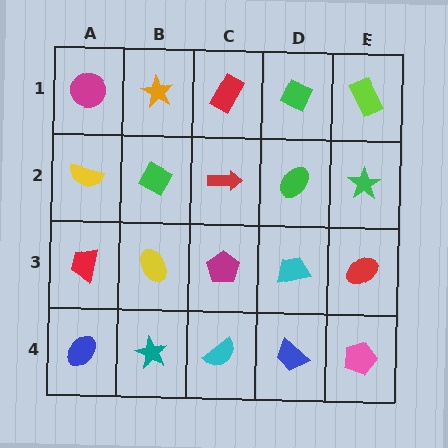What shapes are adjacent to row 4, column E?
A red ellipse (row 3, column E), a blue trapezoid (row 4, column D).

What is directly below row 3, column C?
A cyan semicircle.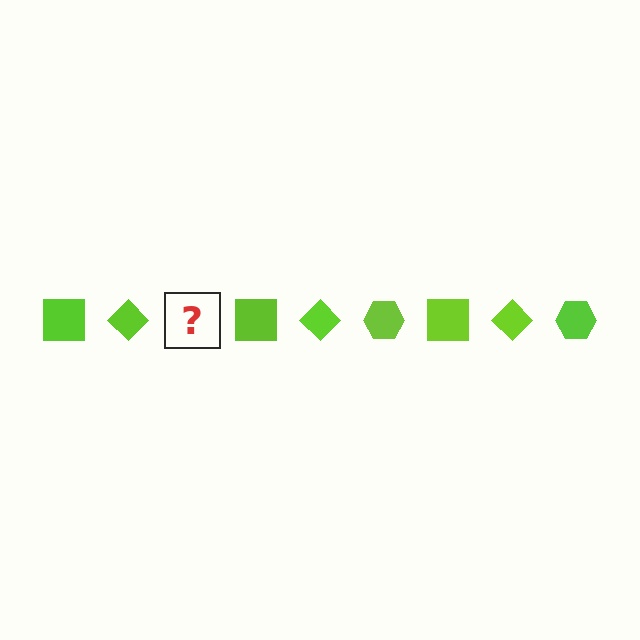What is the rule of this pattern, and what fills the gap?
The rule is that the pattern cycles through square, diamond, hexagon shapes in lime. The gap should be filled with a lime hexagon.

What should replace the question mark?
The question mark should be replaced with a lime hexagon.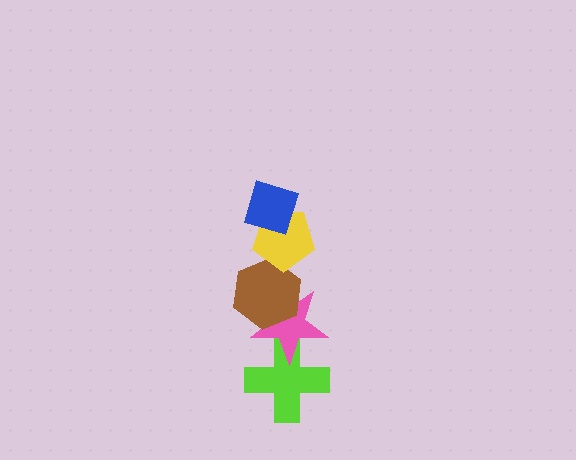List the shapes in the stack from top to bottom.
From top to bottom: the blue diamond, the yellow pentagon, the brown hexagon, the pink star, the lime cross.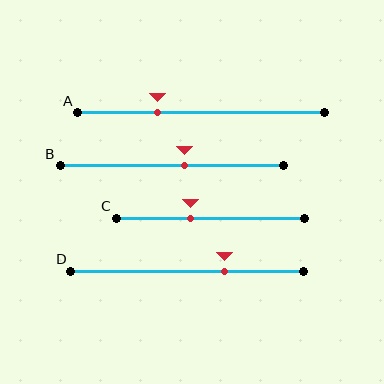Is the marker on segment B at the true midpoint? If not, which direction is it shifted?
No, the marker on segment B is shifted to the right by about 6% of the segment length.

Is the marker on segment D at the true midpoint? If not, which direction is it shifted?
No, the marker on segment D is shifted to the right by about 16% of the segment length.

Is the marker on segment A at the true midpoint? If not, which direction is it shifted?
No, the marker on segment A is shifted to the left by about 18% of the segment length.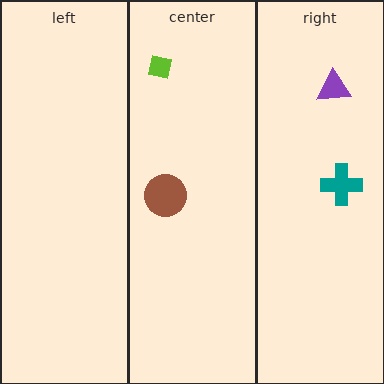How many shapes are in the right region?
2.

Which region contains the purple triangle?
The right region.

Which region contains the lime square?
The center region.